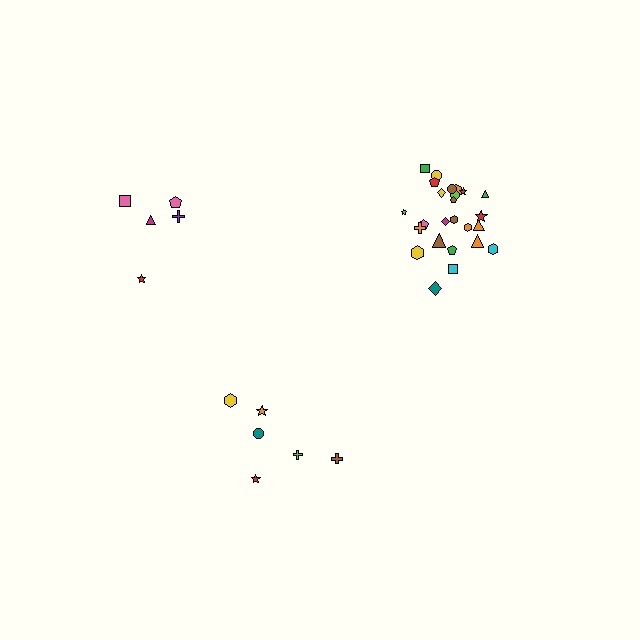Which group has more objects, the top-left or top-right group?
The top-right group.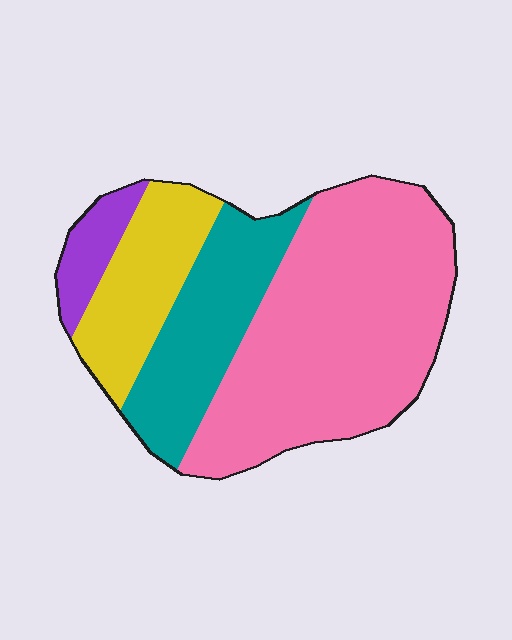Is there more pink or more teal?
Pink.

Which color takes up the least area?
Purple, at roughly 5%.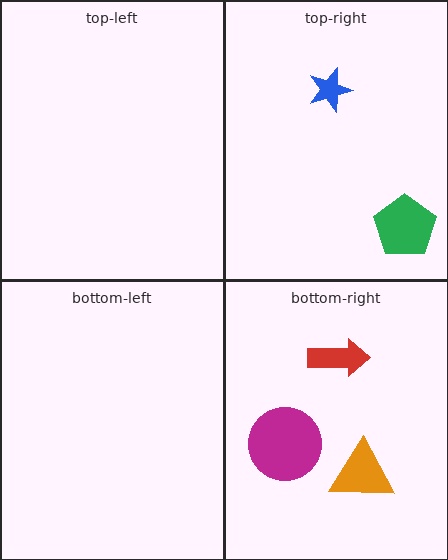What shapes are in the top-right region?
The blue star, the green pentagon.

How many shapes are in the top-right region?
2.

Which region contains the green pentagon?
The top-right region.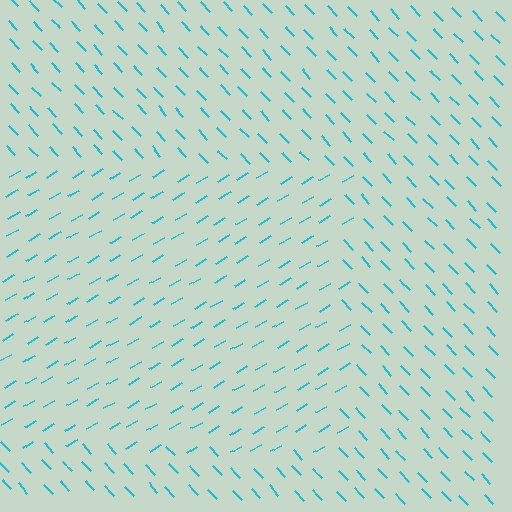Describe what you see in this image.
The image is filled with small cyan line segments. A rectangle region in the image has lines oriented differently from the surrounding lines, creating a visible texture boundary.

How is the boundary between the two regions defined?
The boundary is defined purely by a change in line orientation (approximately 77 degrees difference). All lines are the same color and thickness.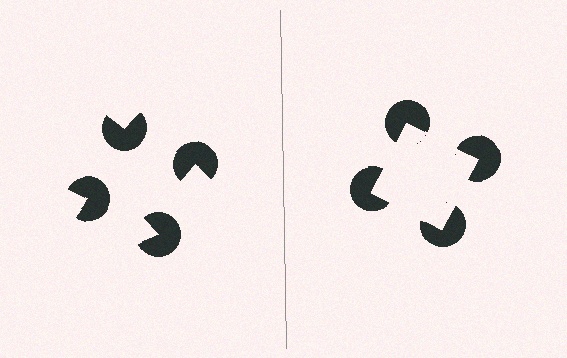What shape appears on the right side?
An illusory square.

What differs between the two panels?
The pac-man discs are positioned identically on both sides; only the wedge orientations differ. On the right they align to a square; on the left they are misaligned.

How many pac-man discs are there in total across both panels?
8 — 4 on each side.